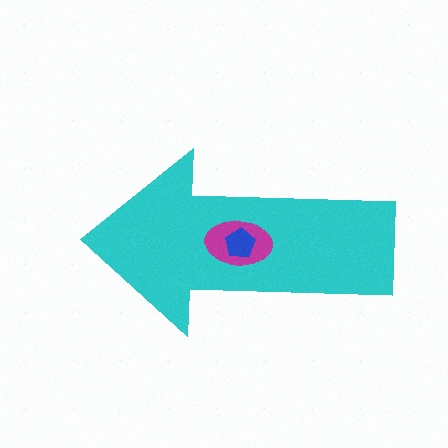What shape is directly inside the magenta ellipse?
The blue pentagon.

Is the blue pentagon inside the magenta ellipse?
Yes.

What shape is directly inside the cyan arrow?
The magenta ellipse.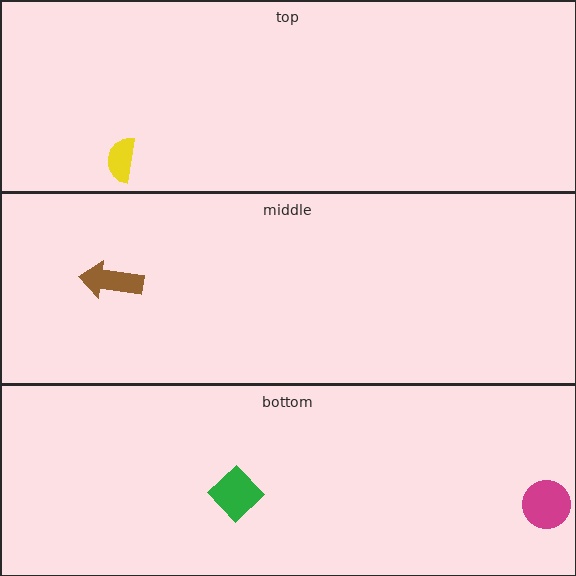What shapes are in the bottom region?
The magenta circle, the green diamond.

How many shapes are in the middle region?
1.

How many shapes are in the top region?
1.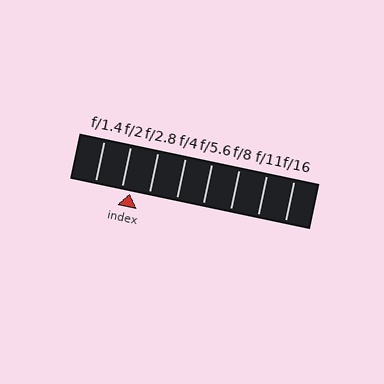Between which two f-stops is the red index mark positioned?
The index mark is between f/2 and f/2.8.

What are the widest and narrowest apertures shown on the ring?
The widest aperture shown is f/1.4 and the narrowest is f/16.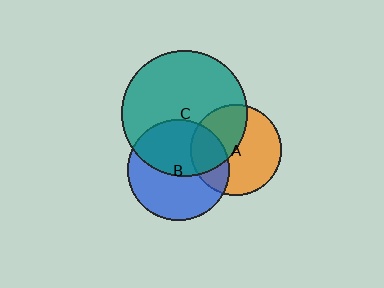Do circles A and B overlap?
Yes.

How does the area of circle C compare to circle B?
Approximately 1.6 times.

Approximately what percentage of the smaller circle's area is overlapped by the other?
Approximately 30%.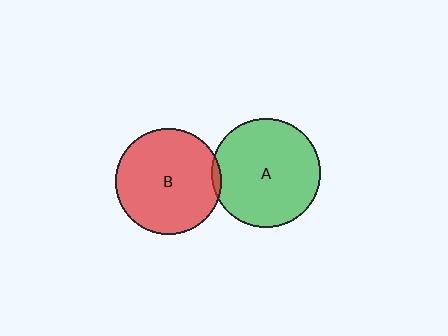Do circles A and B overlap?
Yes.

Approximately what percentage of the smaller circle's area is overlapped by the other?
Approximately 5%.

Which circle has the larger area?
Circle A (green).